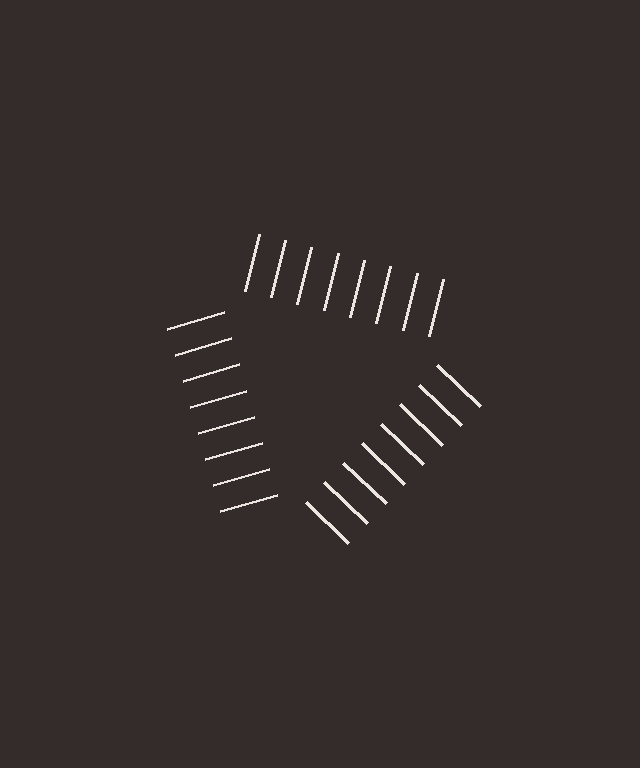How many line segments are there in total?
24 — 8 along each of the 3 edges.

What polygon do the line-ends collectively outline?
An illusory triangle — the line segments terminate on its edges but no continuous stroke is drawn.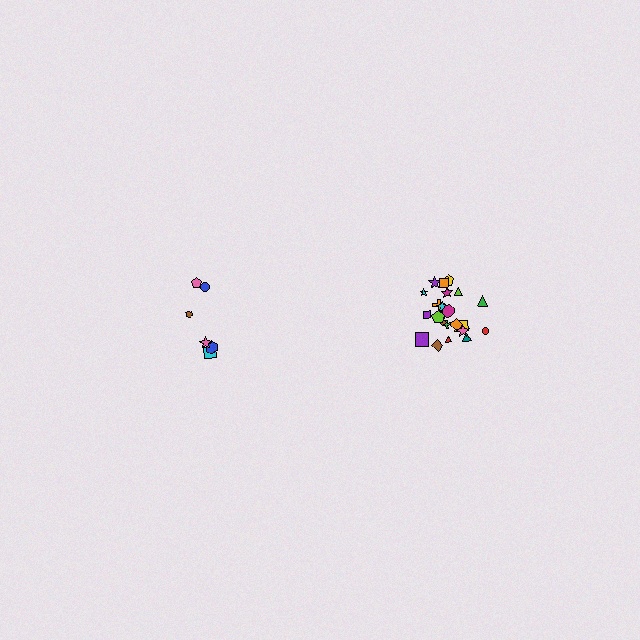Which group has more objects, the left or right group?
The right group.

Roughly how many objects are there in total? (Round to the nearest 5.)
Roughly 30 objects in total.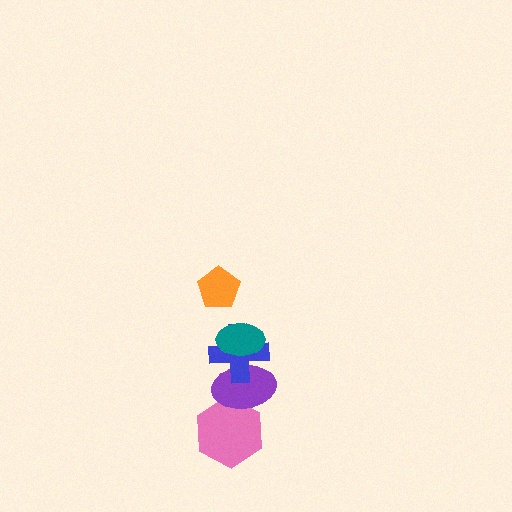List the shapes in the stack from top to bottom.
From top to bottom: the orange pentagon, the teal ellipse, the blue cross, the purple ellipse, the pink hexagon.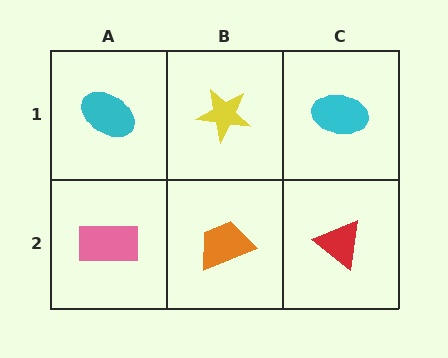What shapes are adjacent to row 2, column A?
A cyan ellipse (row 1, column A), an orange trapezoid (row 2, column B).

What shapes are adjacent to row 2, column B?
A yellow star (row 1, column B), a pink rectangle (row 2, column A), a red triangle (row 2, column C).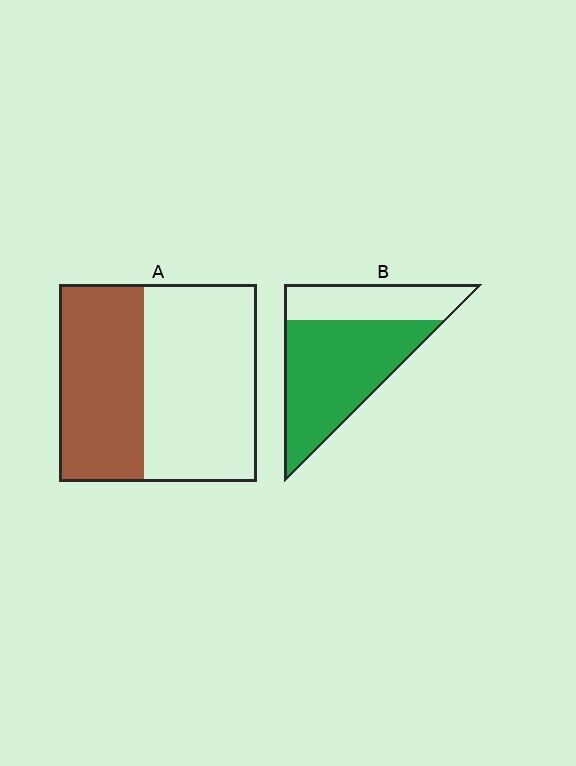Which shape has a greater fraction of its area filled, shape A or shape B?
Shape B.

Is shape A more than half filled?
No.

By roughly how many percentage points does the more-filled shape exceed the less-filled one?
By roughly 25 percentage points (B over A).